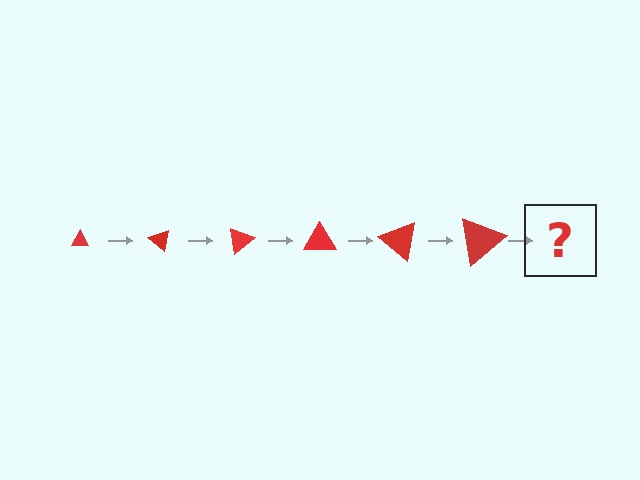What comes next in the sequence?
The next element should be a triangle, larger than the previous one and rotated 240 degrees from the start.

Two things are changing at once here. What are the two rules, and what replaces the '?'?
The two rules are that the triangle grows larger each step and it rotates 40 degrees each step. The '?' should be a triangle, larger than the previous one and rotated 240 degrees from the start.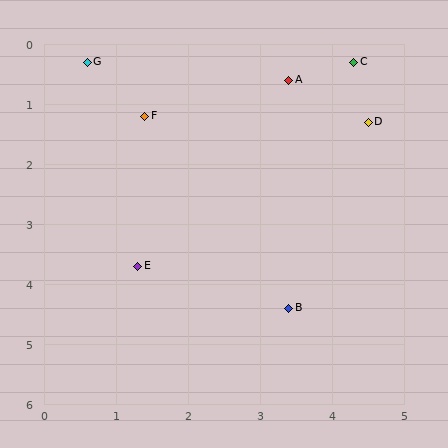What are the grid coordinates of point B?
Point B is at approximately (3.4, 4.4).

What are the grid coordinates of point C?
Point C is at approximately (4.3, 0.3).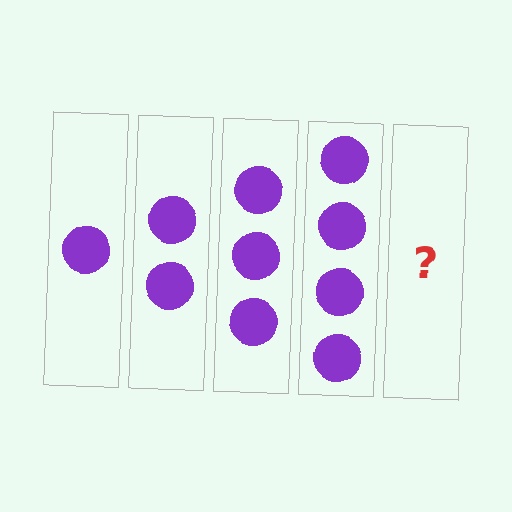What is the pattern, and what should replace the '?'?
The pattern is that each step adds one more circle. The '?' should be 5 circles.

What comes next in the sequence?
The next element should be 5 circles.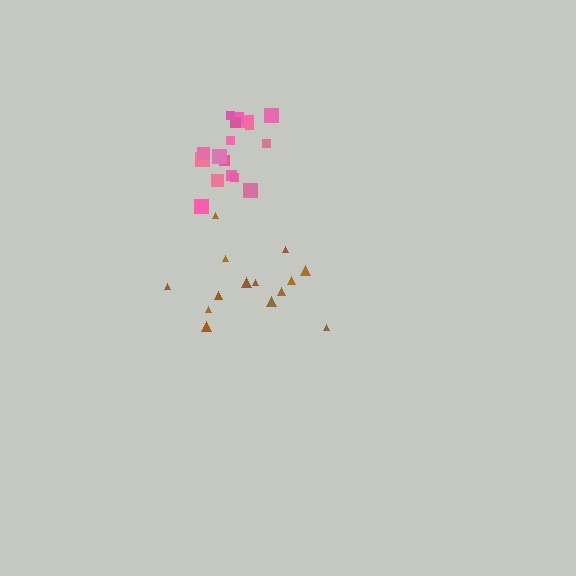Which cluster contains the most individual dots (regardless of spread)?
Pink (17).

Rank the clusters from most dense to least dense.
pink, brown.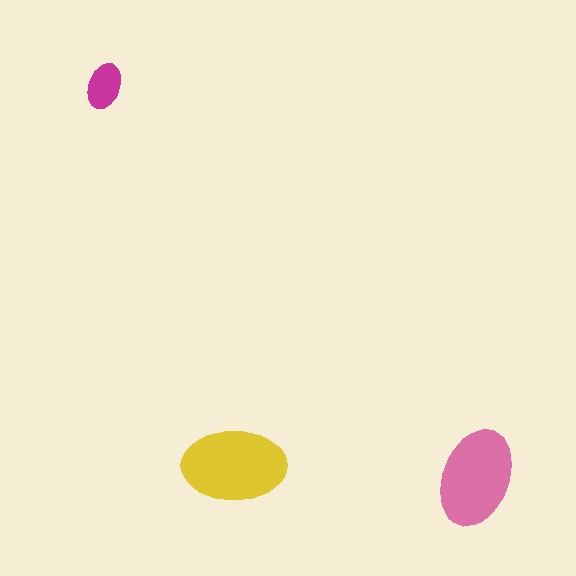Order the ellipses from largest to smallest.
the yellow one, the pink one, the magenta one.